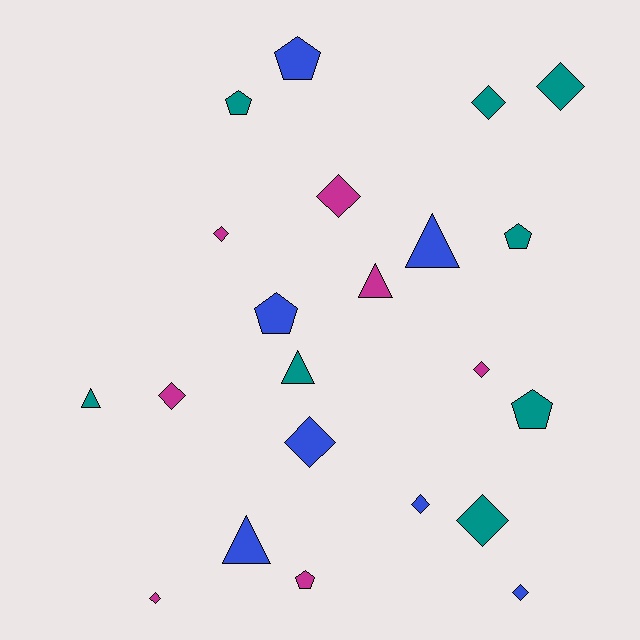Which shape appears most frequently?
Diamond, with 11 objects.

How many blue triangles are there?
There are 2 blue triangles.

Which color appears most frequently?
Teal, with 8 objects.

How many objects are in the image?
There are 22 objects.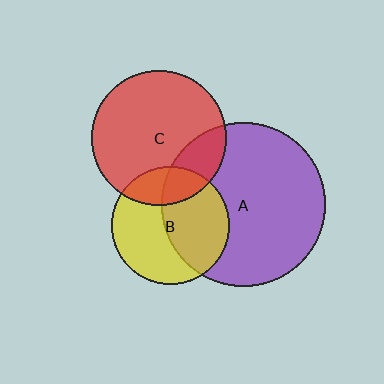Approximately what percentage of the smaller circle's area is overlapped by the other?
Approximately 20%.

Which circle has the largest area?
Circle A (purple).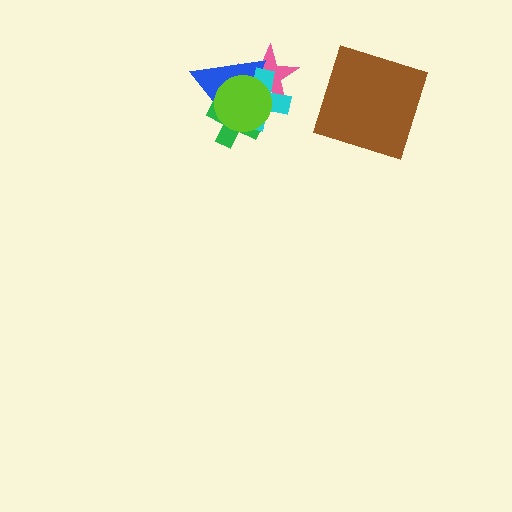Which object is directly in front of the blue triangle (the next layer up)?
The green cross is directly in front of the blue triangle.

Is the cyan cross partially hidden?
Yes, it is partially covered by another shape.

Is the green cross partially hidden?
Yes, it is partially covered by another shape.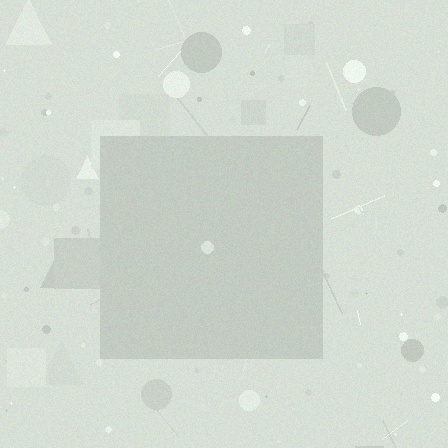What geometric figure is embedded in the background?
A square is embedded in the background.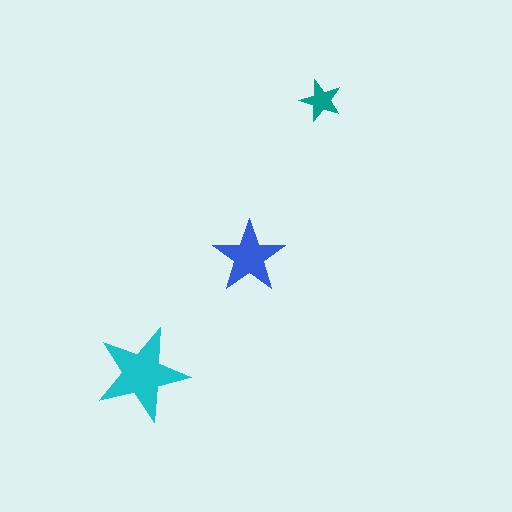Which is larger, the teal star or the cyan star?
The cyan one.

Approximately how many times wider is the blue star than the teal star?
About 1.5 times wider.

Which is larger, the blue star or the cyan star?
The cyan one.